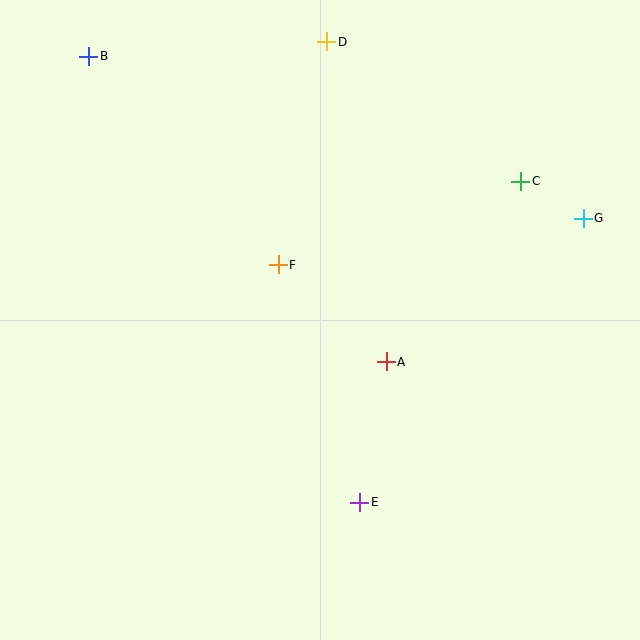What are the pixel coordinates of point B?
Point B is at (89, 56).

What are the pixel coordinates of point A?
Point A is at (386, 362).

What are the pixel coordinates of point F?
Point F is at (278, 265).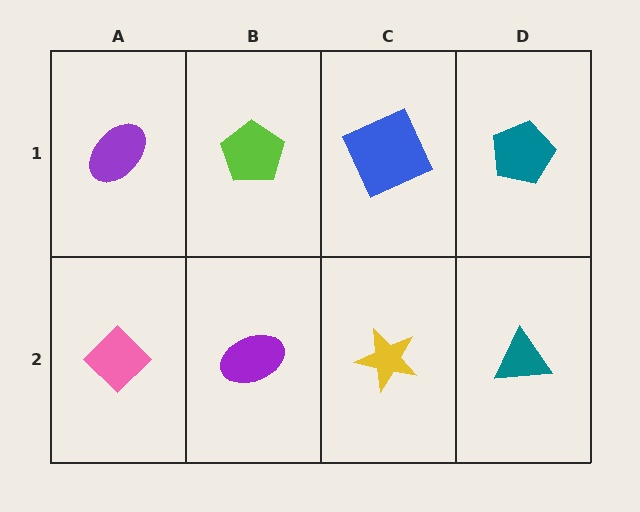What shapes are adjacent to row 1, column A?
A pink diamond (row 2, column A), a lime pentagon (row 1, column B).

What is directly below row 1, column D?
A teal triangle.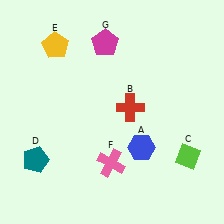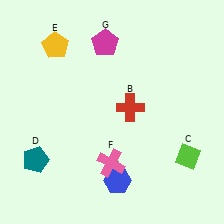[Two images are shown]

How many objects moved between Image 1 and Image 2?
1 object moved between the two images.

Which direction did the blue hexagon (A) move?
The blue hexagon (A) moved down.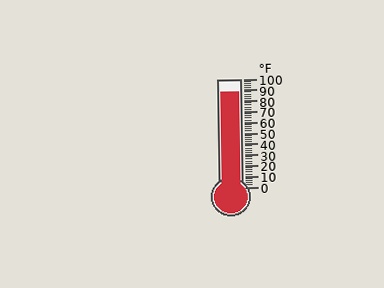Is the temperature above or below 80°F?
The temperature is above 80°F.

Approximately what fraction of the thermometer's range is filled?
The thermometer is filled to approximately 90% of its range.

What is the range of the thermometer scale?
The thermometer scale ranges from 0°F to 100°F.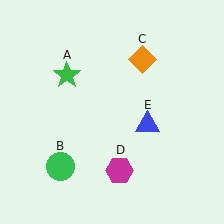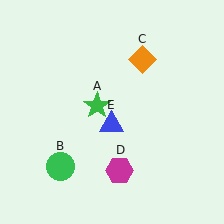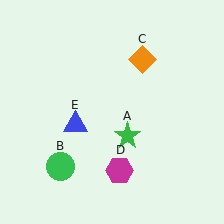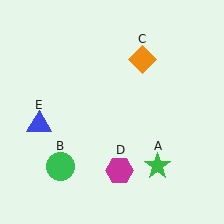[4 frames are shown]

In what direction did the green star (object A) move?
The green star (object A) moved down and to the right.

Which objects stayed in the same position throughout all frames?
Green circle (object B) and orange diamond (object C) and magenta hexagon (object D) remained stationary.